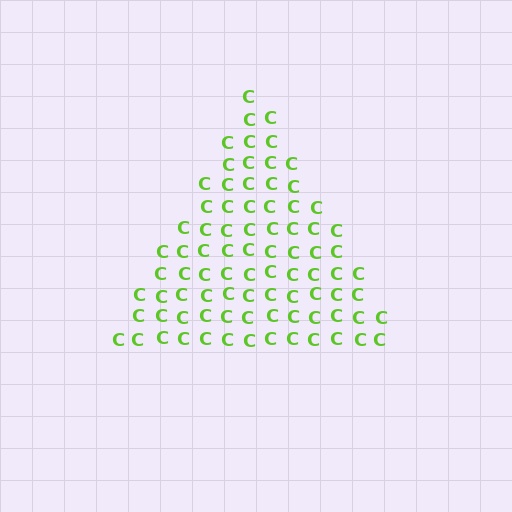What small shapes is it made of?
It is made of small letter C's.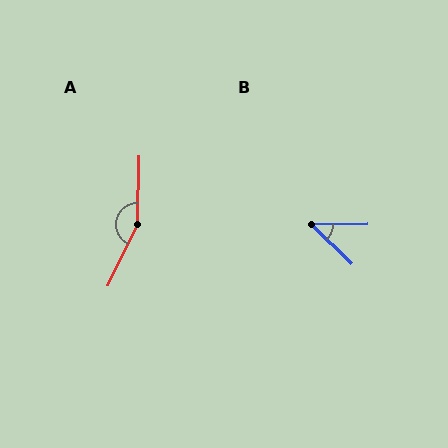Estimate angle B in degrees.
Approximately 45 degrees.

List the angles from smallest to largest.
B (45°), A (156°).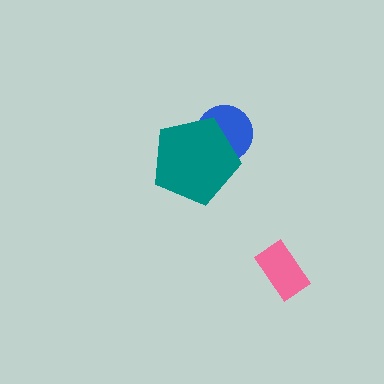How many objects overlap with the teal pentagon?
1 object overlaps with the teal pentagon.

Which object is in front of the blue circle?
The teal pentagon is in front of the blue circle.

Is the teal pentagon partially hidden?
No, no other shape covers it.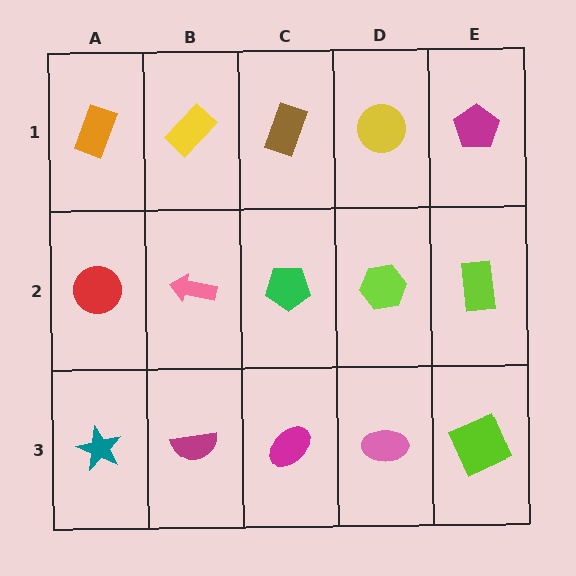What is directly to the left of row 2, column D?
A green pentagon.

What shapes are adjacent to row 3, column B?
A pink arrow (row 2, column B), a teal star (row 3, column A), a magenta ellipse (row 3, column C).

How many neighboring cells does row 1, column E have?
2.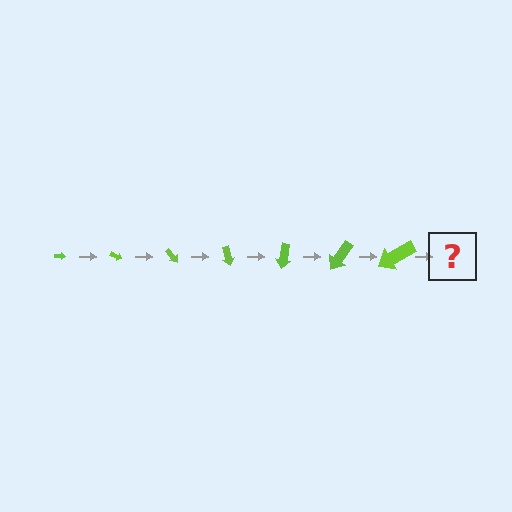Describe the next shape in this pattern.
It should be an arrow, larger than the previous one and rotated 175 degrees from the start.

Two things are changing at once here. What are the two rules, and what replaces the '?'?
The two rules are that the arrow grows larger each step and it rotates 25 degrees each step. The '?' should be an arrow, larger than the previous one and rotated 175 degrees from the start.